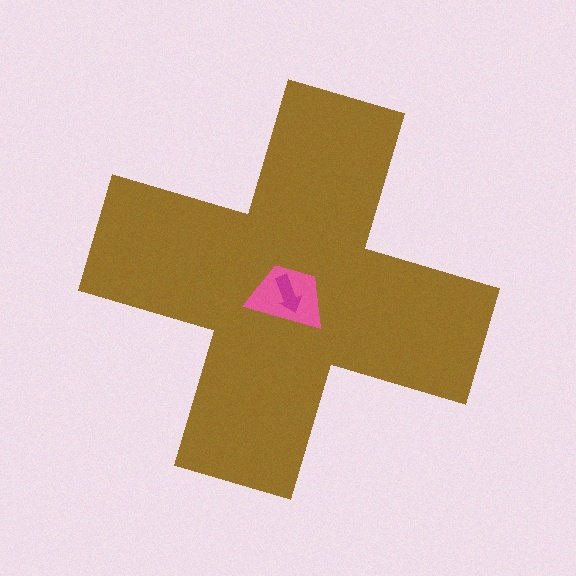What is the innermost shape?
The magenta arrow.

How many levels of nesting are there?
3.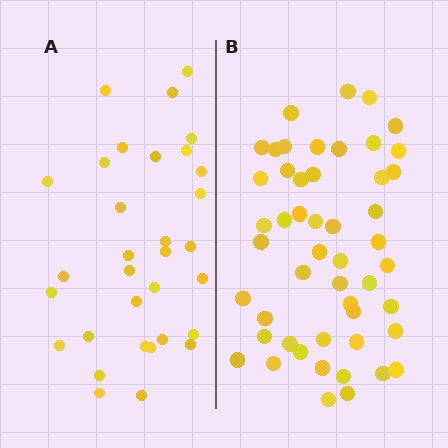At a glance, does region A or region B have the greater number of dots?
Region B (the right region) has more dots.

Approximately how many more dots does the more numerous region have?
Region B has approximately 20 more dots than region A.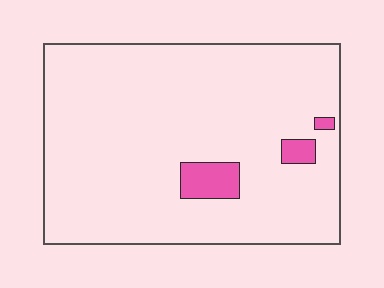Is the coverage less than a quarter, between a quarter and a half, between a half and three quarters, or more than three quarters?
Less than a quarter.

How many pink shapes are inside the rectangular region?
3.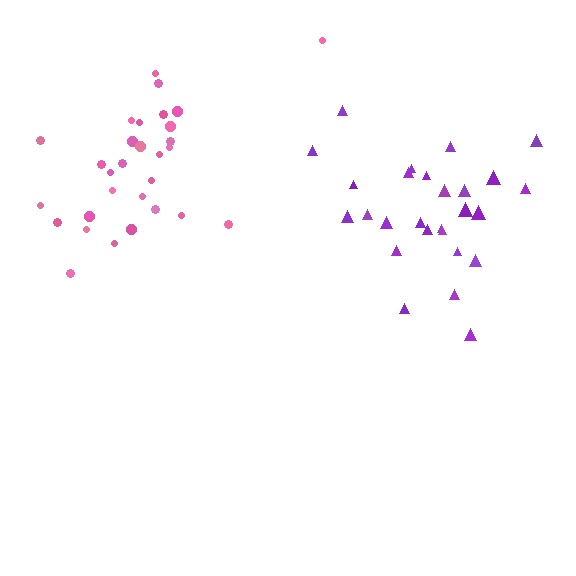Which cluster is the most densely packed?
Purple.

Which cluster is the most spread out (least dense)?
Pink.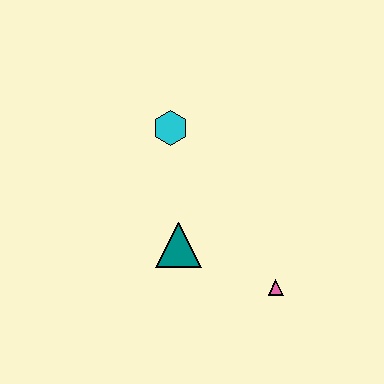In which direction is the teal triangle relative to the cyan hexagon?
The teal triangle is below the cyan hexagon.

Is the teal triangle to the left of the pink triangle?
Yes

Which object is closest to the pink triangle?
The teal triangle is closest to the pink triangle.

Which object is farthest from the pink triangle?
The cyan hexagon is farthest from the pink triangle.